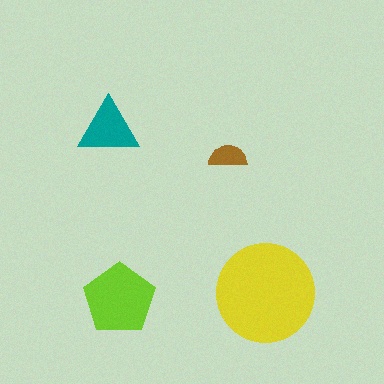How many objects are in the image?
There are 4 objects in the image.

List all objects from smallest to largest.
The brown semicircle, the teal triangle, the lime pentagon, the yellow circle.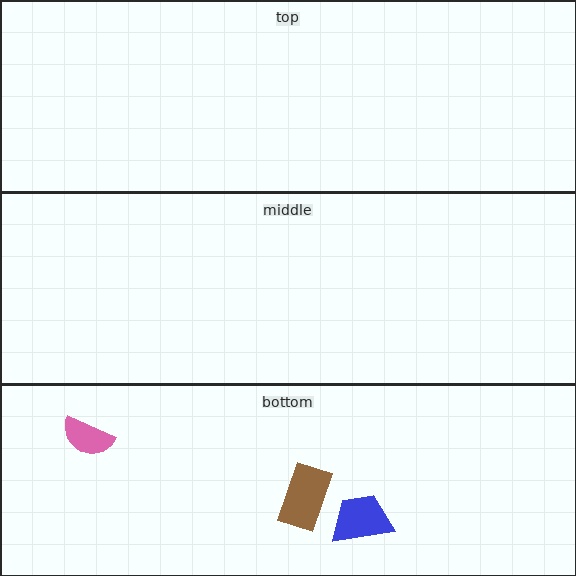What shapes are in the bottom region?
The brown rectangle, the pink semicircle, the blue trapezoid.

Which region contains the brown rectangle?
The bottom region.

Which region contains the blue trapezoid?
The bottom region.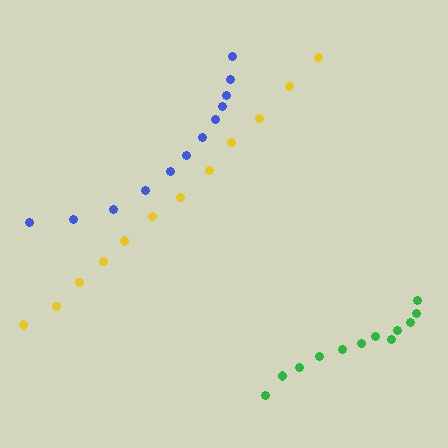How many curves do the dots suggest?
There are 3 distinct paths.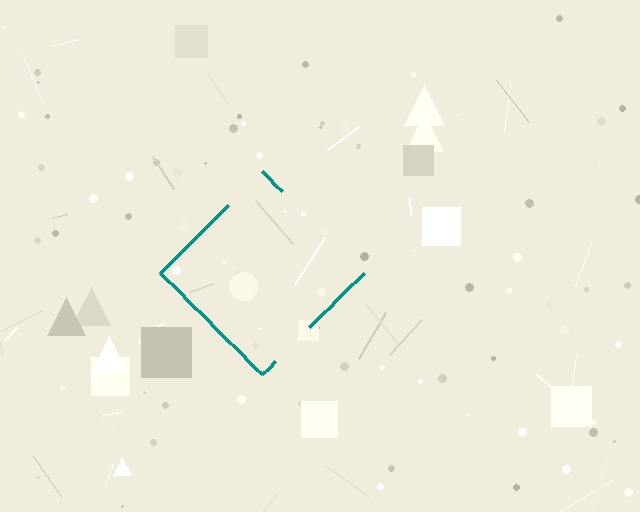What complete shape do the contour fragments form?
The contour fragments form a diamond.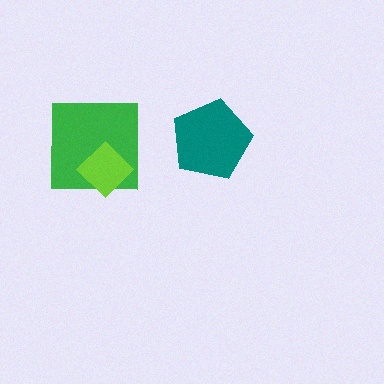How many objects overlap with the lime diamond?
1 object overlaps with the lime diamond.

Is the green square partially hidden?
Yes, it is partially covered by another shape.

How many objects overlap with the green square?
1 object overlaps with the green square.